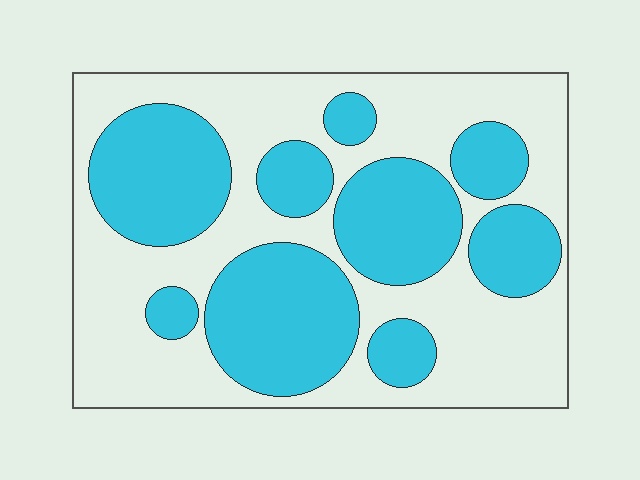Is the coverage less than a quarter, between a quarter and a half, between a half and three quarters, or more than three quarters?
Between a quarter and a half.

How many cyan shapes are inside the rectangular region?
9.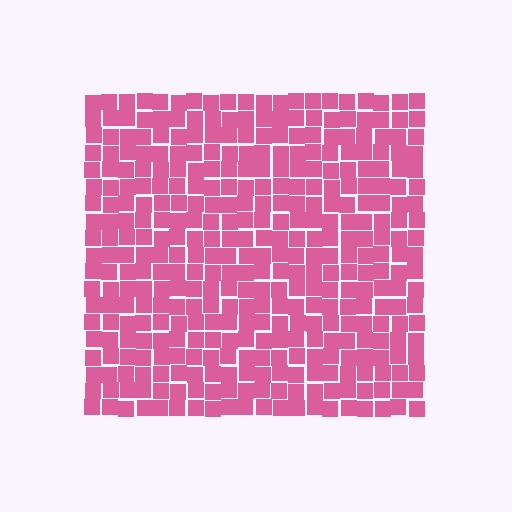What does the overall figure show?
The overall figure shows a square.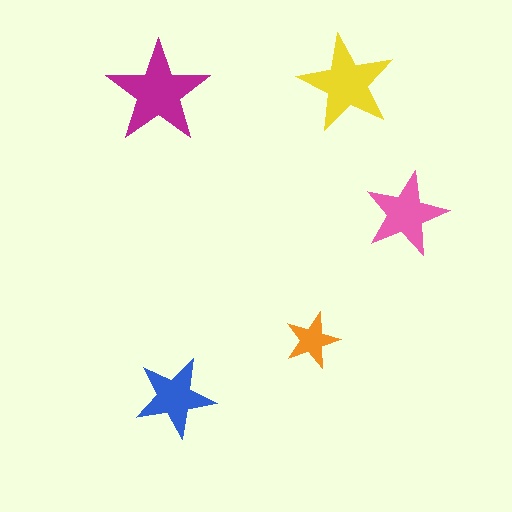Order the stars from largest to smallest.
the magenta one, the yellow one, the pink one, the blue one, the orange one.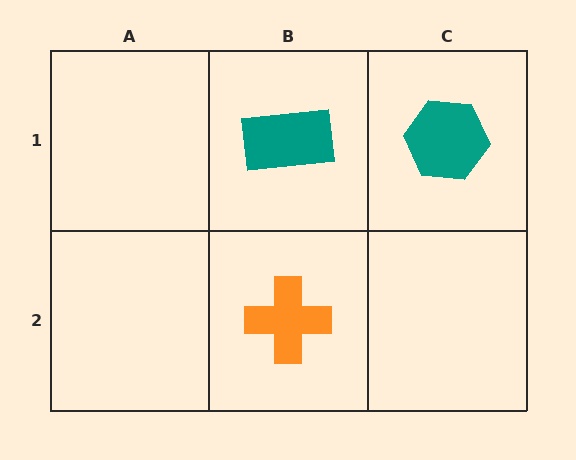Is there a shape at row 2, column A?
No, that cell is empty.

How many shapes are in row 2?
1 shape.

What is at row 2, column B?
An orange cross.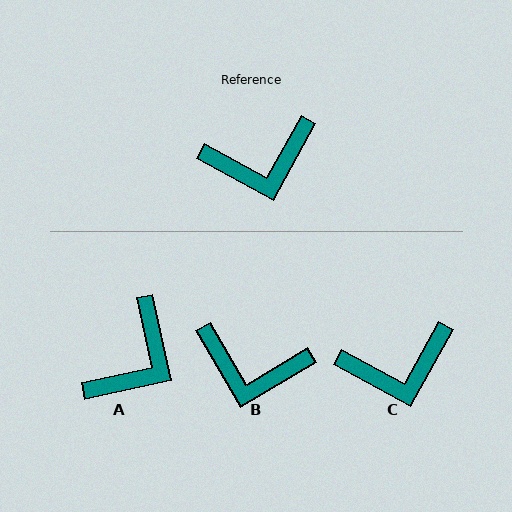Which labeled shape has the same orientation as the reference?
C.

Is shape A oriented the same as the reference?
No, it is off by about 41 degrees.